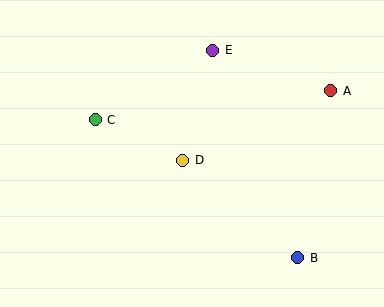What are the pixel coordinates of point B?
Point B is at (298, 258).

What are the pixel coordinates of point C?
Point C is at (95, 120).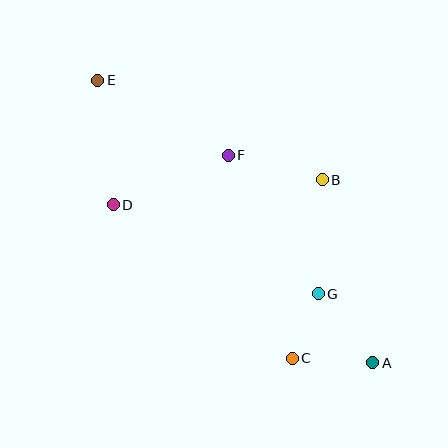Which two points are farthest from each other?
Points A and E are farthest from each other.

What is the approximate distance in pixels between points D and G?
The distance between D and G is approximately 223 pixels.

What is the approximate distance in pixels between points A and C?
The distance between A and C is approximately 81 pixels.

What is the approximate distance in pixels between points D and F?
The distance between D and F is approximately 125 pixels.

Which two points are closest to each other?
Points C and G are closest to each other.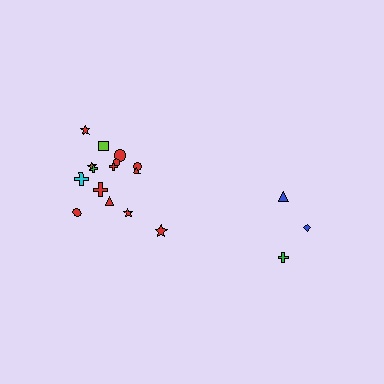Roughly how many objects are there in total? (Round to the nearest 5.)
Roughly 20 objects in total.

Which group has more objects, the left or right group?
The left group.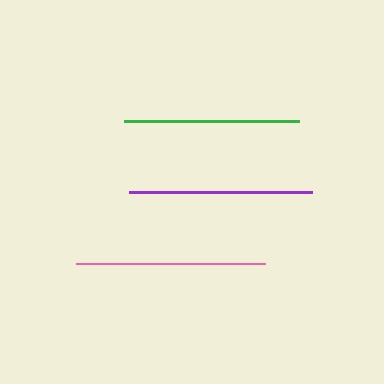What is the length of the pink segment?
The pink segment is approximately 188 pixels long.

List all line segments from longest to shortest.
From longest to shortest: pink, purple, green.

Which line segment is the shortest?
The green line is the shortest at approximately 175 pixels.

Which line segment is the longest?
The pink line is the longest at approximately 188 pixels.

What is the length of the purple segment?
The purple segment is approximately 183 pixels long.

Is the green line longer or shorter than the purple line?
The purple line is longer than the green line.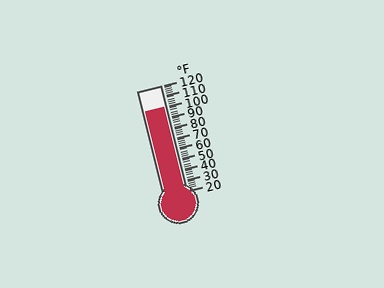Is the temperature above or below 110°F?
The temperature is below 110°F.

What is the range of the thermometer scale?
The thermometer scale ranges from 20°F to 120°F.